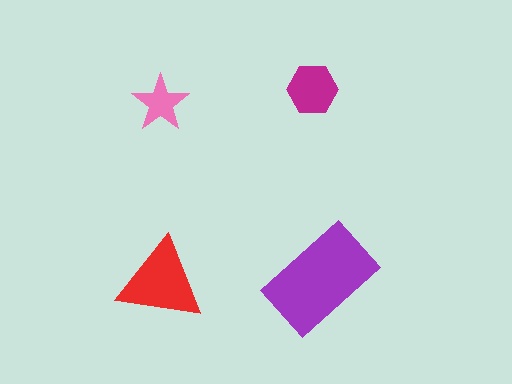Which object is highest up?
The magenta hexagon is topmost.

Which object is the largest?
The purple rectangle.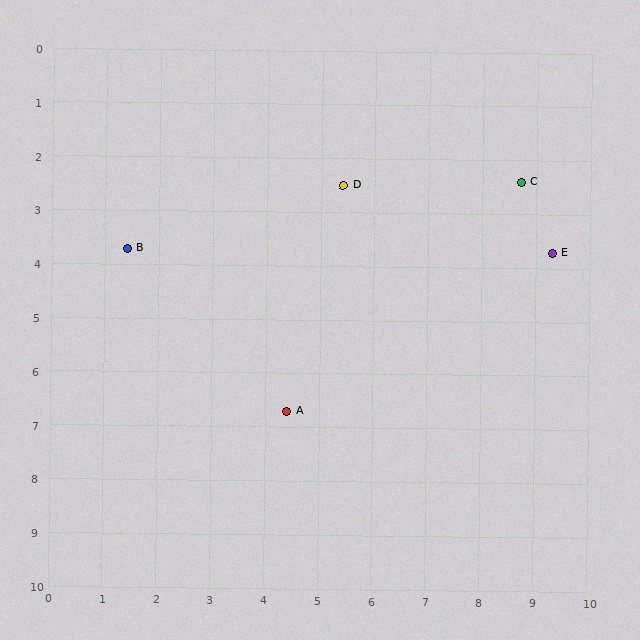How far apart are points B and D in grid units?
Points B and D are about 4.2 grid units apart.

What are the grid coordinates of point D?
Point D is at approximately (5.4, 2.5).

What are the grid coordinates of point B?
Point B is at approximately (1.4, 3.7).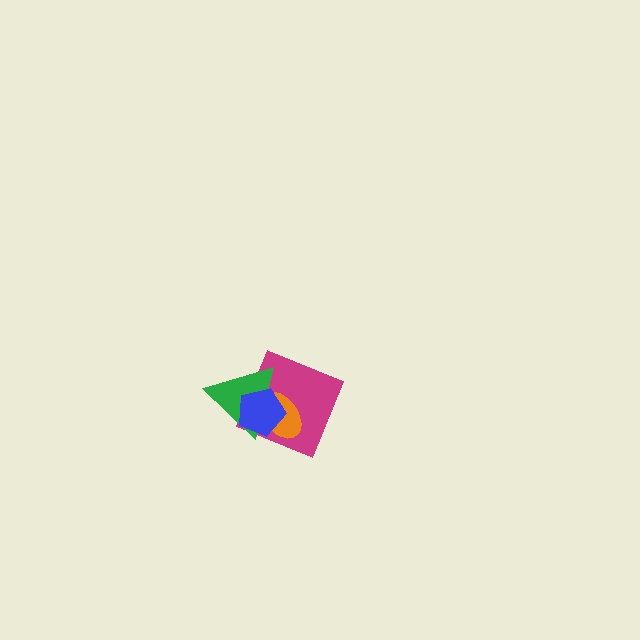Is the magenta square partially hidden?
Yes, it is partially covered by another shape.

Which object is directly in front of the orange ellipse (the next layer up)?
The green triangle is directly in front of the orange ellipse.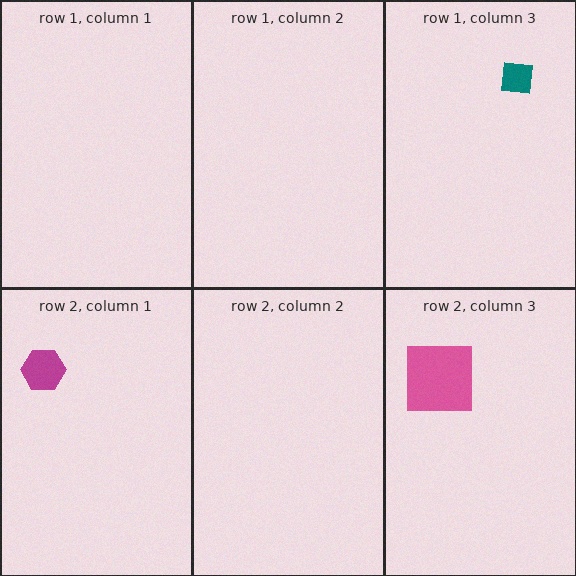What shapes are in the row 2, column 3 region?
The pink square.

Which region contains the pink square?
The row 2, column 3 region.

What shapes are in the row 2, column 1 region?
The magenta hexagon.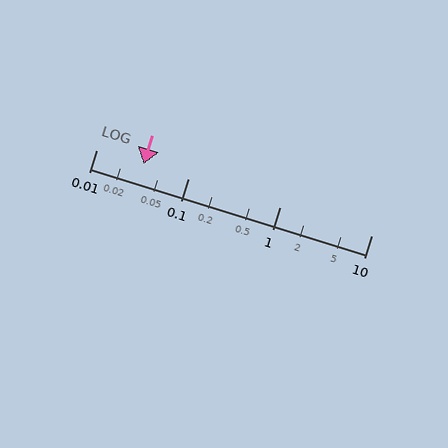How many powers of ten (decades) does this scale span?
The scale spans 3 decades, from 0.01 to 10.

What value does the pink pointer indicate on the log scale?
The pointer indicates approximately 0.033.